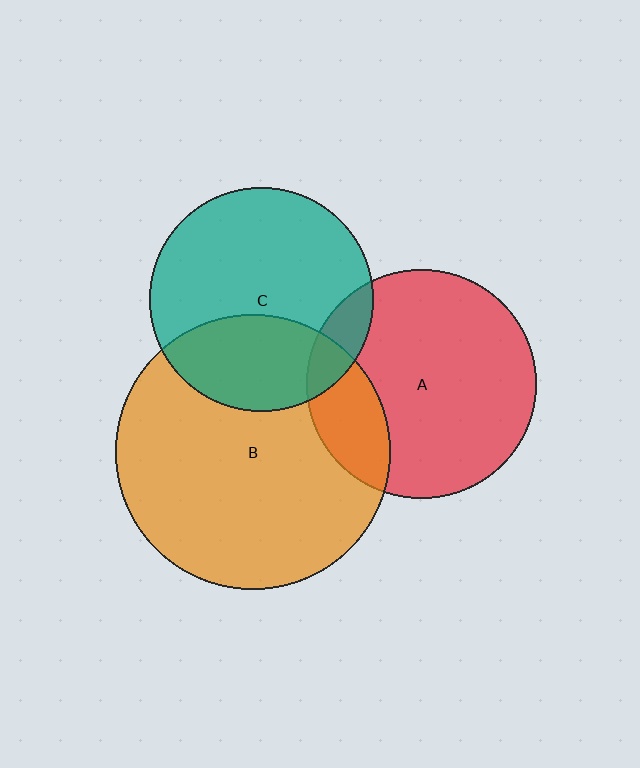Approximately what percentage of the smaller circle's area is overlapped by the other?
Approximately 35%.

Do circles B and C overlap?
Yes.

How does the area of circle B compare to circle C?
Approximately 1.5 times.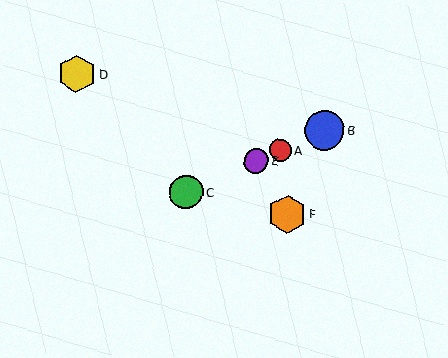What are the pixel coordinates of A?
Object A is at (280, 150).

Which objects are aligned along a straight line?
Objects A, B, C, E are aligned along a straight line.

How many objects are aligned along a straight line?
4 objects (A, B, C, E) are aligned along a straight line.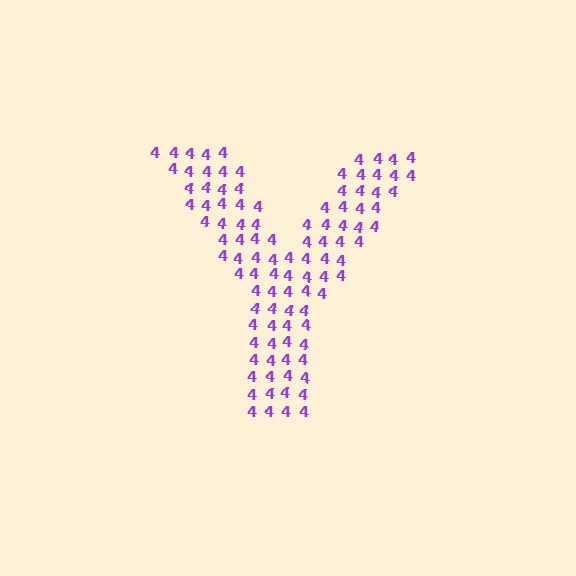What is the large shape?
The large shape is the letter Y.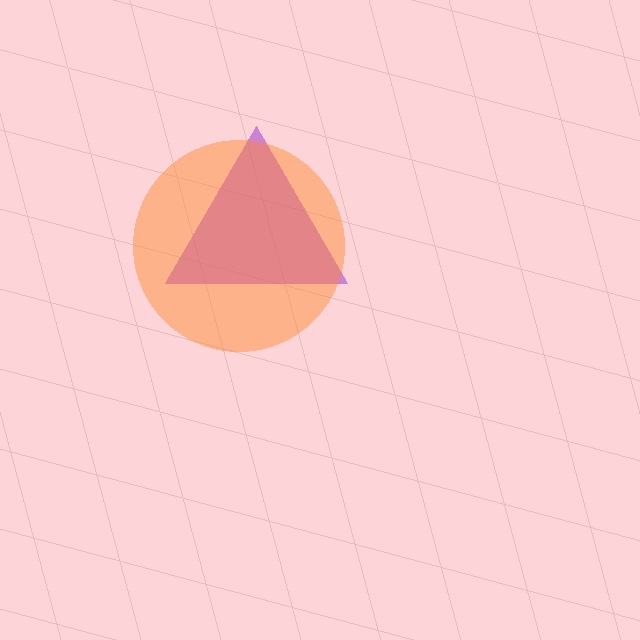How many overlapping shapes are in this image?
There are 2 overlapping shapes in the image.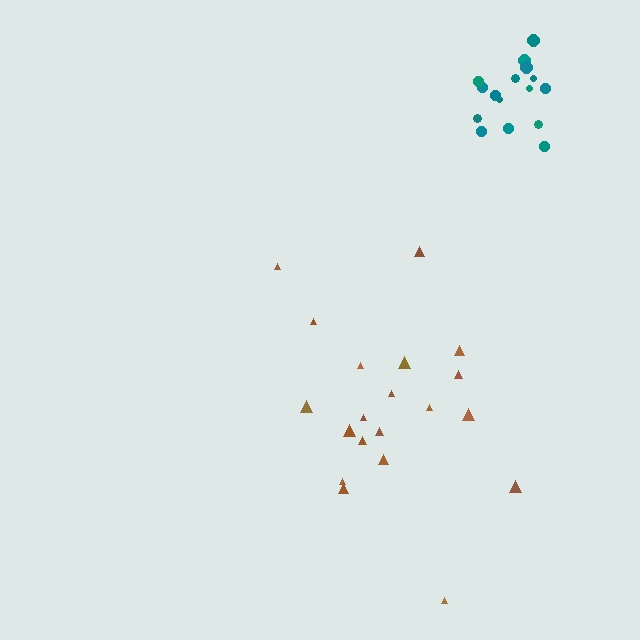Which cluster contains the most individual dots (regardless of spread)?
Brown (20).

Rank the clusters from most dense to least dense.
teal, brown.